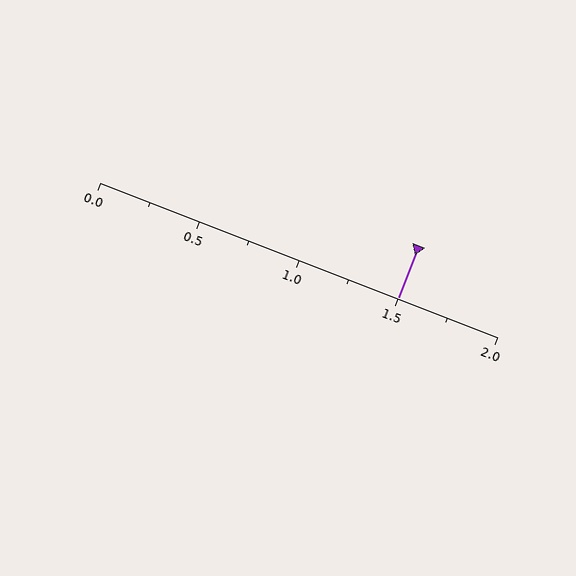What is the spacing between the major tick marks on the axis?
The major ticks are spaced 0.5 apart.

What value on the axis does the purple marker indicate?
The marker indicates approximately 1.5.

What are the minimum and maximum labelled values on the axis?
The axis runs from 0.0 to 2.0.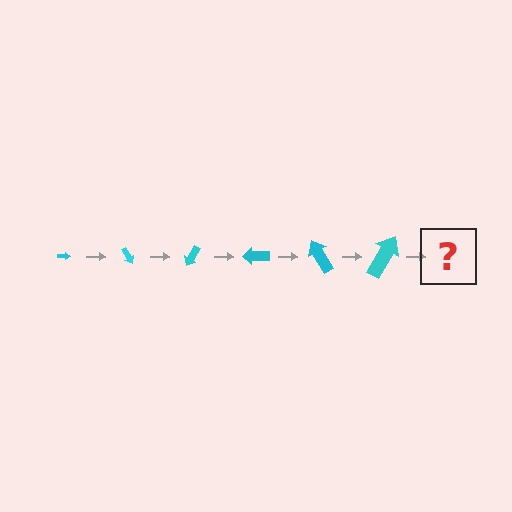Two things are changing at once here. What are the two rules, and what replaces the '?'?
The two rules are that the arrow grows larger each step and it rotates 60 degrees each step. The '?' should be an arrow, larger than the previous one and rotated 360 degrees from the start.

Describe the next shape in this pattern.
It should be an arrow, larger than the previous one and rotated 360 degrees from the start.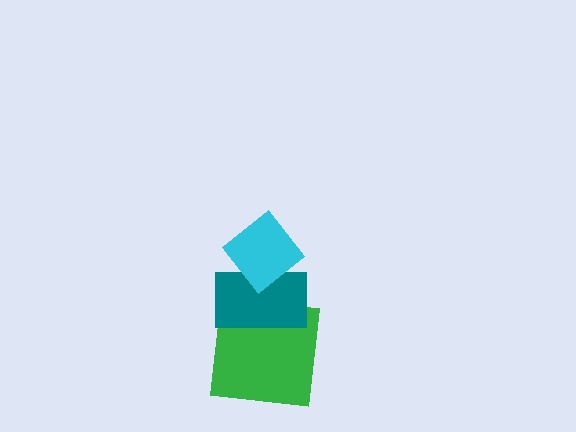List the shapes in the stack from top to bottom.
From top to bottom: the cyan diamond, the teal rectangle, the green square.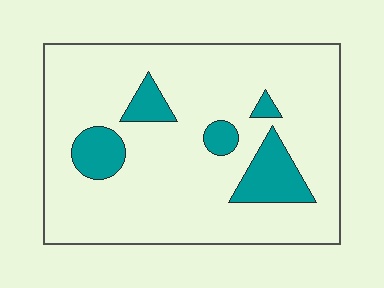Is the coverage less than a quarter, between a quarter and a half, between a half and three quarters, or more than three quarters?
Less than a quarter.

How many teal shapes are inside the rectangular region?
5.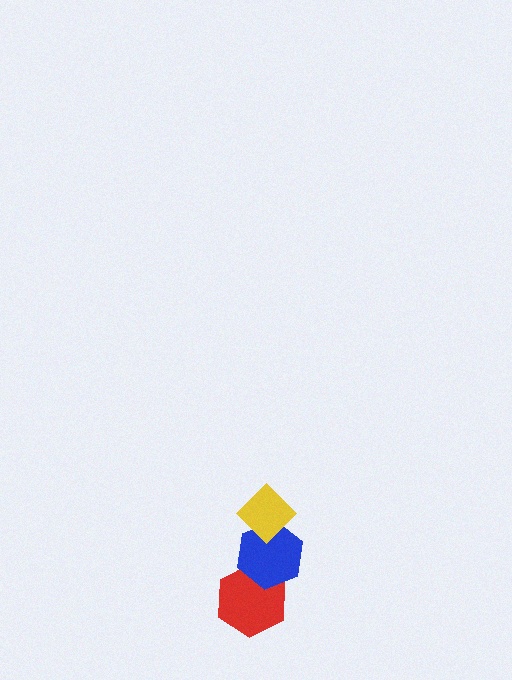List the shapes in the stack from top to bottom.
From top to bottom: the yellow diamond, the blue hexagon, the red hexagon.